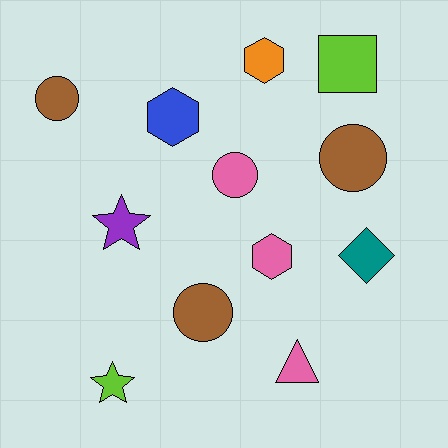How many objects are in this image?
There are 12 objects.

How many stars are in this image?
There are 2 stars.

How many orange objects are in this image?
There is 1 orange object.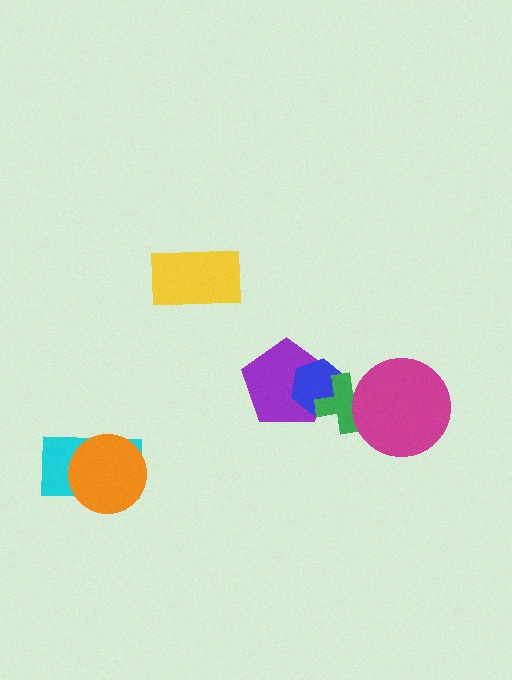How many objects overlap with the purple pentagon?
2 objects overlap with the purple pentagon.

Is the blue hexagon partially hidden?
Yes, it is partially covered by another shape.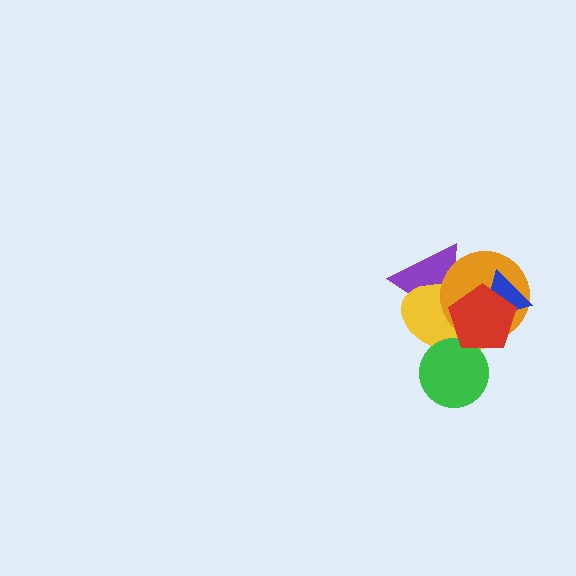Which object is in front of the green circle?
The red pentagon is in front of the green circle.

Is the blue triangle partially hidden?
Yes, it is partially covered by another shape.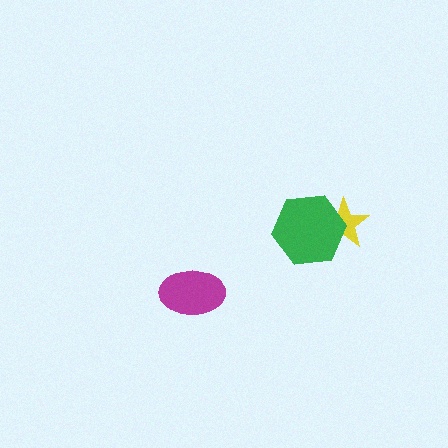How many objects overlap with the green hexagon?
1 object overlaps with the green hexagon.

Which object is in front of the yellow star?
The green hexagon is in front of the yellow star.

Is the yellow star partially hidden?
Yes, it is partially covered by another shape.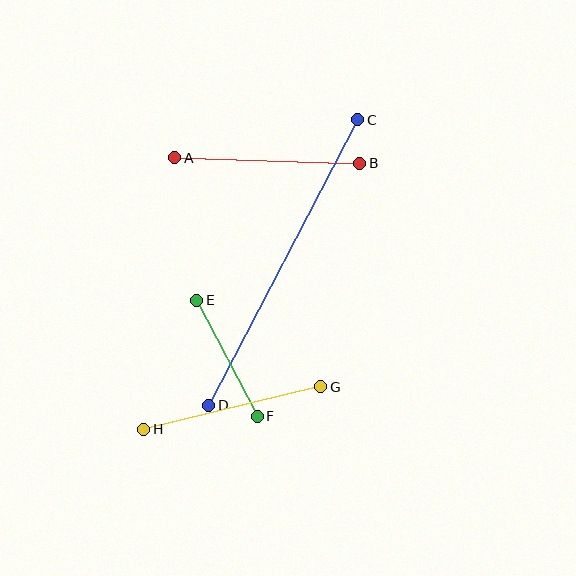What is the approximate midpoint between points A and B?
The midpoint is at approximately (267, 161) pixels.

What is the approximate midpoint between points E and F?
The midpoint is at approximately (227, 358) pixels.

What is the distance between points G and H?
The distance is approximately 182 pixels.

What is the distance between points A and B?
The distance is approximately 185 pixels.